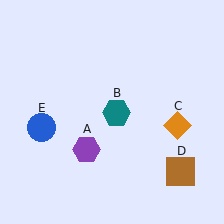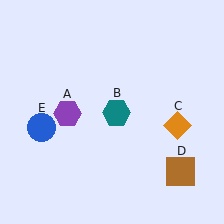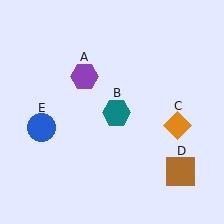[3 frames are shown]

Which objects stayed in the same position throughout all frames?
Teal hexagon (object B) and orange diamond (object C) and brown square (object D) and blue circle (object E) remained stationary.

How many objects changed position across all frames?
1 object changed position: purple hexagon (object A).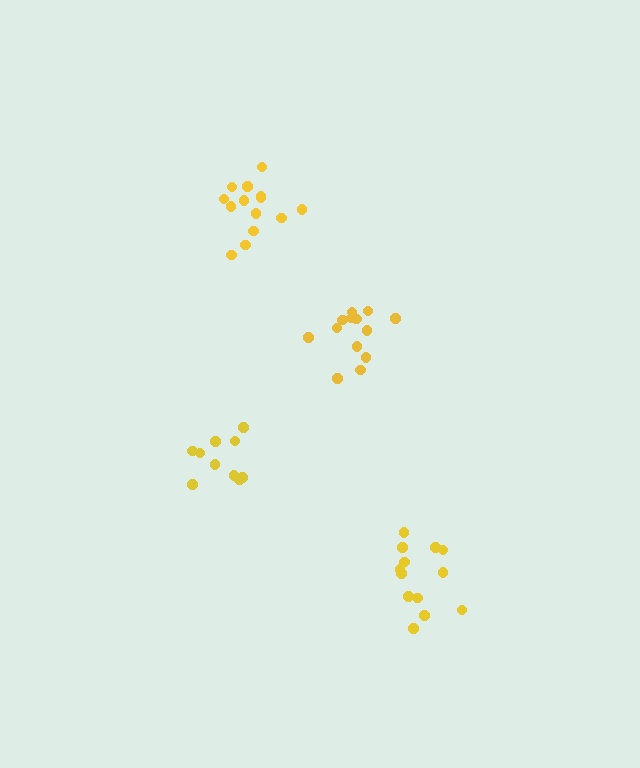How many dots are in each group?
Group 1: 13 dots, Group 2: 13 dots, Group 3: 14 dots, Group 4: 10 dots (50 total).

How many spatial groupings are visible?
There are 4 spatial groupings.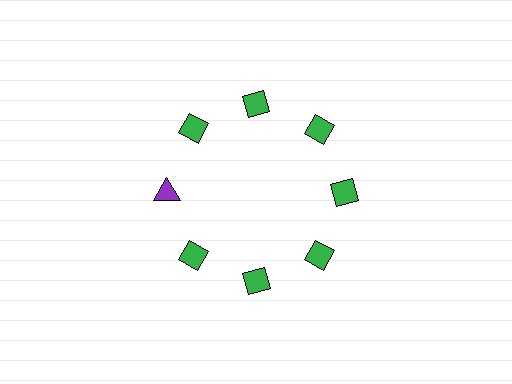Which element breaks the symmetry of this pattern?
The purple triangle at roughly the 9 o'clock position breaks the symmetry. All other shapes are green diamonds.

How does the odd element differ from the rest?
It differs in both color (purple instead of green) and shape (triangle instead of diamond).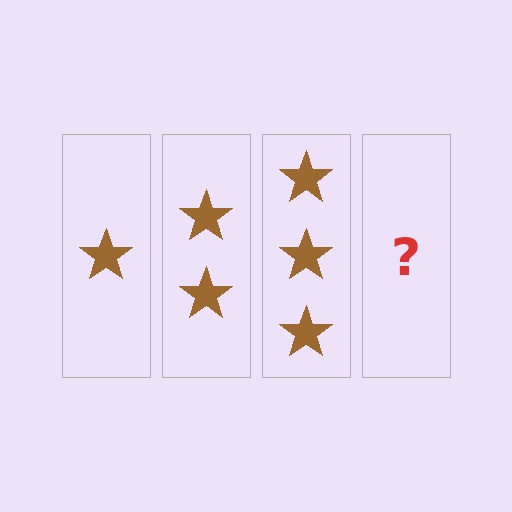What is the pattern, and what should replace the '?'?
The pattern is that each step adds one more star. The '?' should be 4 stars.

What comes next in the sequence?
The next element should be 4 stars.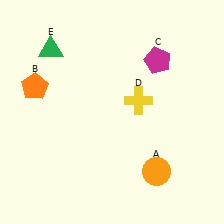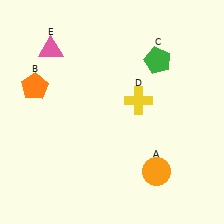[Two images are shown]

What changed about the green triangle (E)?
In Image 1, E is green. In Image 2, it changed to pink.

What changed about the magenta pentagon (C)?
In Image 1, C is magenta. In Image 2, it changed to green.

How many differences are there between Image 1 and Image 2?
There are 2 differences between the two images.